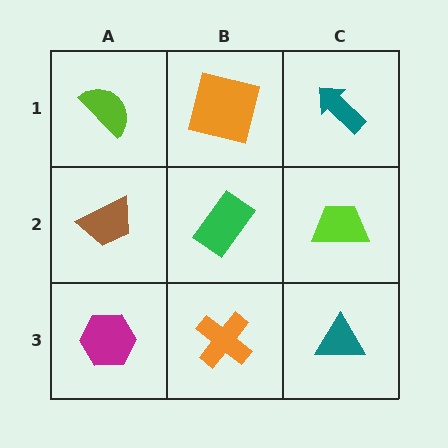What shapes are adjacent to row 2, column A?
A lime semicircle (row 1, column A), a magenta hexagon (row 3, column A), a green rectangle (row 2, column B).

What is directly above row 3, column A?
A brown trapezoid.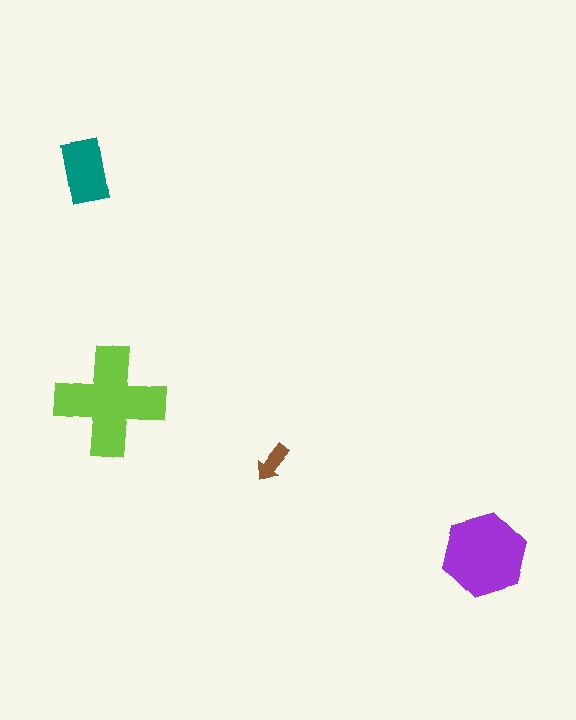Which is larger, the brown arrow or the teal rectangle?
The teal rectangle.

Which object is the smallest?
The brown arrow.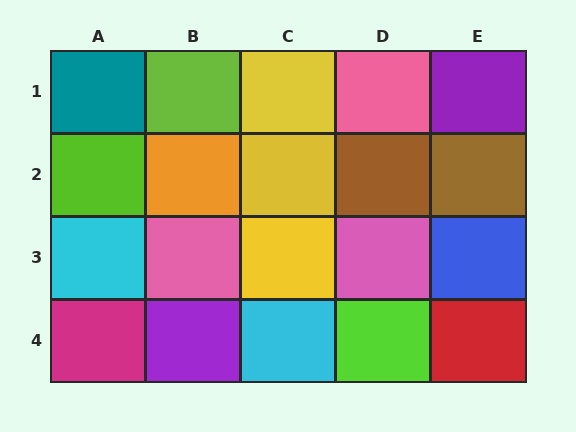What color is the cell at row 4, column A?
Magenta.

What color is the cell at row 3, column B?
Pink.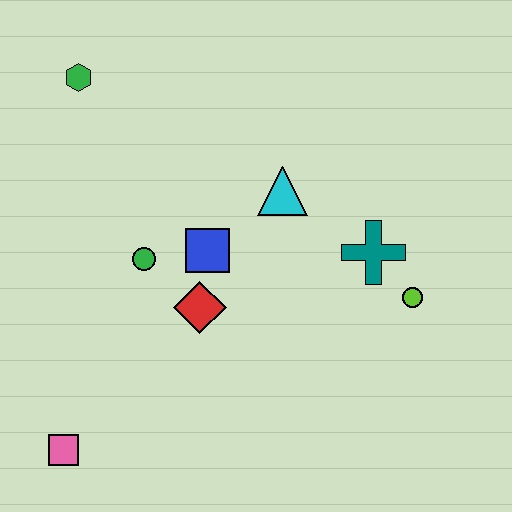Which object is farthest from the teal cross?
The pink square is farthest from the teal cross.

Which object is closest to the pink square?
The red diamond is closest to the pink square.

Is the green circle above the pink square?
Yes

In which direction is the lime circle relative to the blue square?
The lime circle is to the right of the blue square.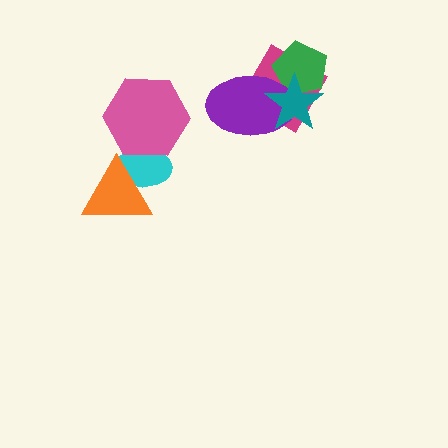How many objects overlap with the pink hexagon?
1 object overlaps with the pink hexagon.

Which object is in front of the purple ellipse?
The teal star is in front of the purple ellipse.